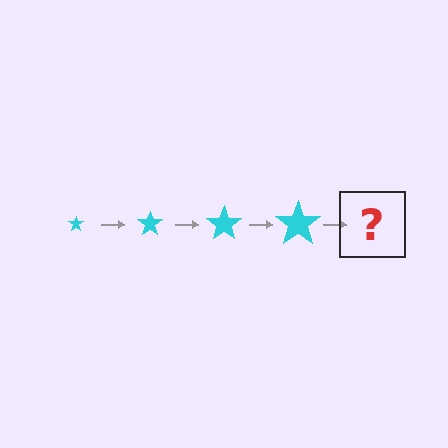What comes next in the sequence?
The next element should be a cyan star, larger than the previous one.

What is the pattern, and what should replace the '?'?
The pattern is that the star gets progressively larger each step. The '?' should be a cyan star, larger than the previous one.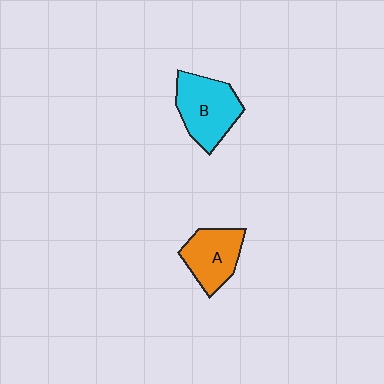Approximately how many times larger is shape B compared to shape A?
Approximately 1.2 times.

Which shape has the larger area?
Shape B (cyan).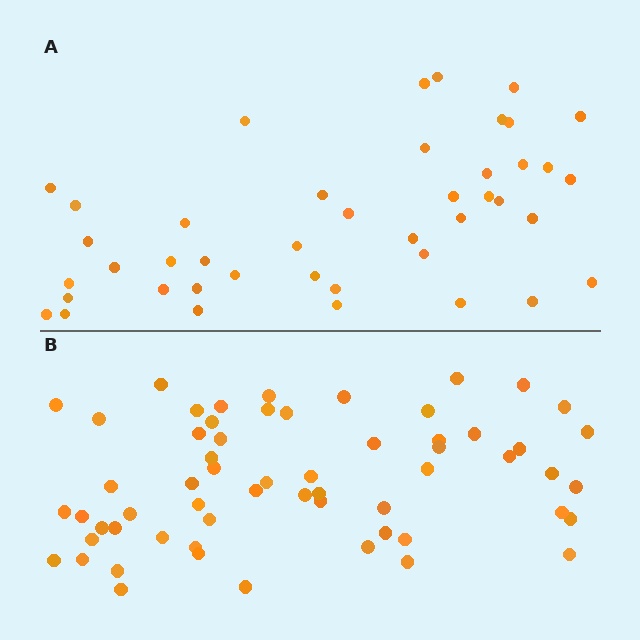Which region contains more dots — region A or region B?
Region B (the bottom region) has more dots.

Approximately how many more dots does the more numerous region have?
Region B has approximately 15 more dots than region A.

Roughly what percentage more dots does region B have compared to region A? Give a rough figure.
About 40% more.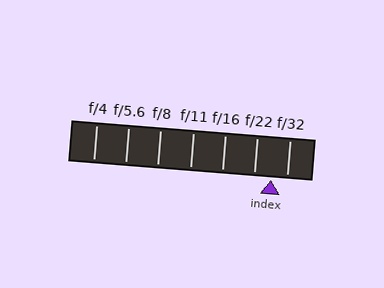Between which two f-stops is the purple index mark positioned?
The index mark is between f/22 and f/32.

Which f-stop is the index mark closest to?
The index mark is closest to f/32.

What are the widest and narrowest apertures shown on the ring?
The widest aperture shown is f/4 and the narrowest is f/32.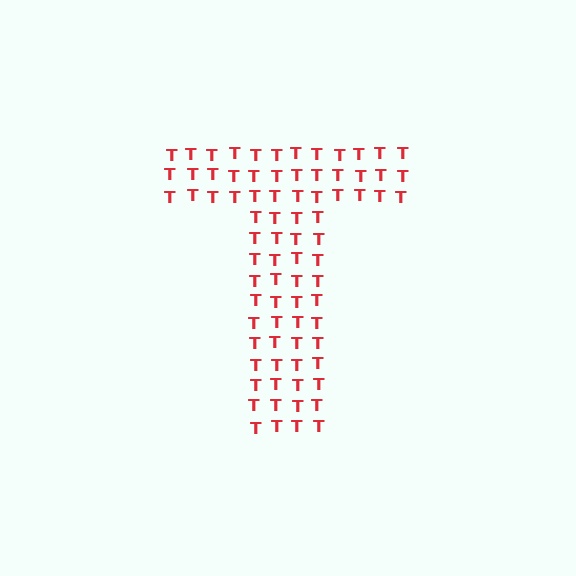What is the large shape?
The large shape is the letter T.